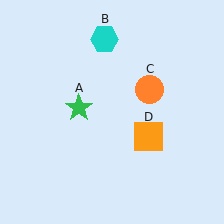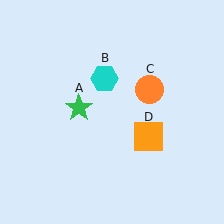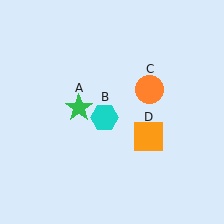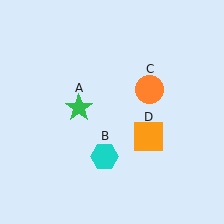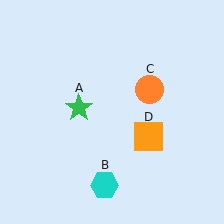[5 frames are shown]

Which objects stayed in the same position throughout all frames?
Green star (object A) and orange circle (object C) and orange square (object D) remained stationary.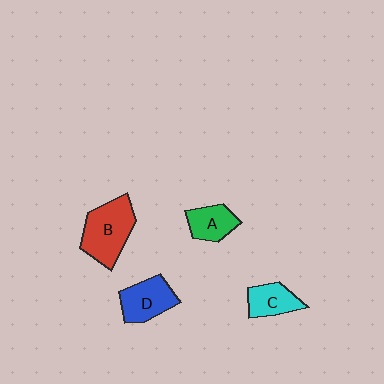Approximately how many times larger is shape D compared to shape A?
Approximately 1.3 times.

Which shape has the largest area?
Shape B (red).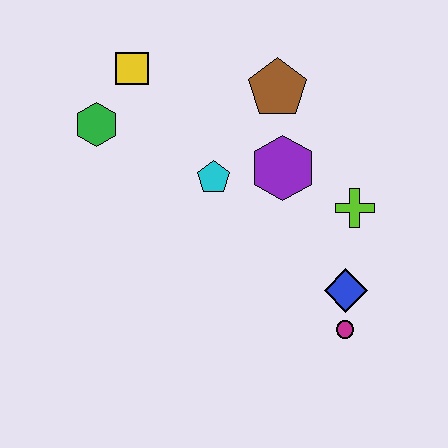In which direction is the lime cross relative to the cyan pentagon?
The lime cross is to the right of the cyan pentagon.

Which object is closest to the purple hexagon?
The cyan pentagon is closest to the purple hexagon.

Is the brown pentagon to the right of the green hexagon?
Yes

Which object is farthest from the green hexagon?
The magenta circle is farthest from the green hexagon.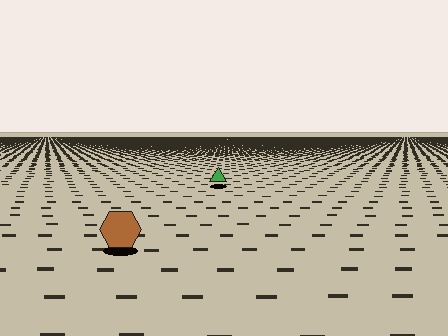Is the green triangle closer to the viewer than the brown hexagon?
No. The brown hexagon is closer — you can tell from the texture gradient: the ground texture is coarser near it.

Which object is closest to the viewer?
The brown hexagon is closest. The texture marks near it are larger and more spread out.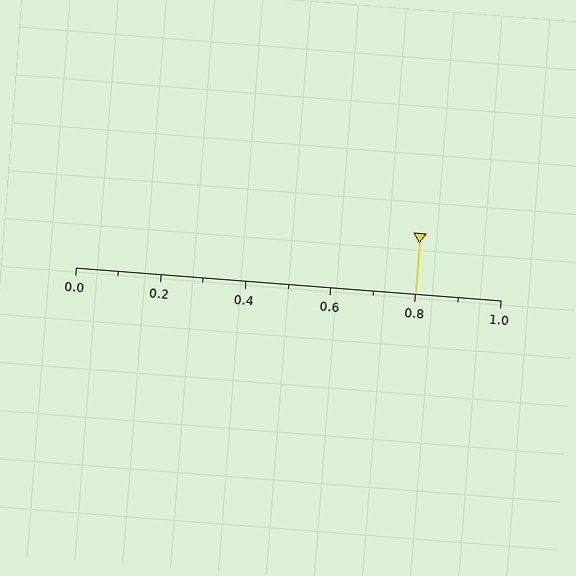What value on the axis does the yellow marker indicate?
The marker indicates approximately 0.8.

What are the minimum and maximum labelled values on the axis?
The axis runs from 0.0 to 1.0.